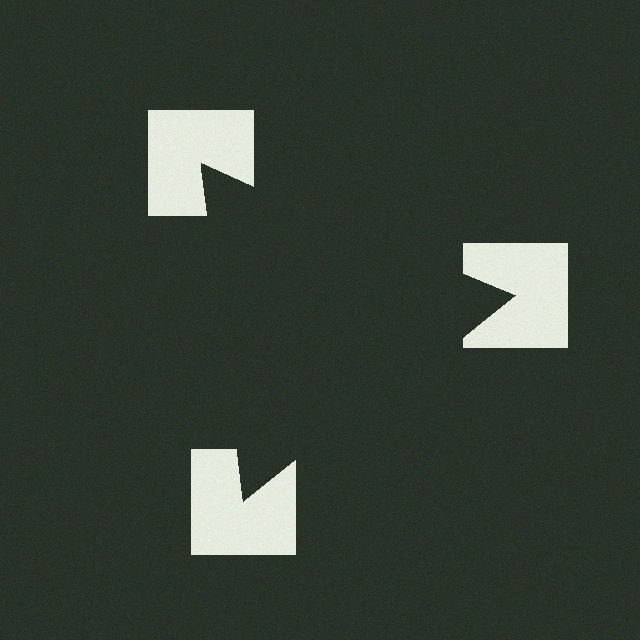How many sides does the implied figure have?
3 sides.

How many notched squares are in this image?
There are 3 — one at each vertex of the illusory triangle.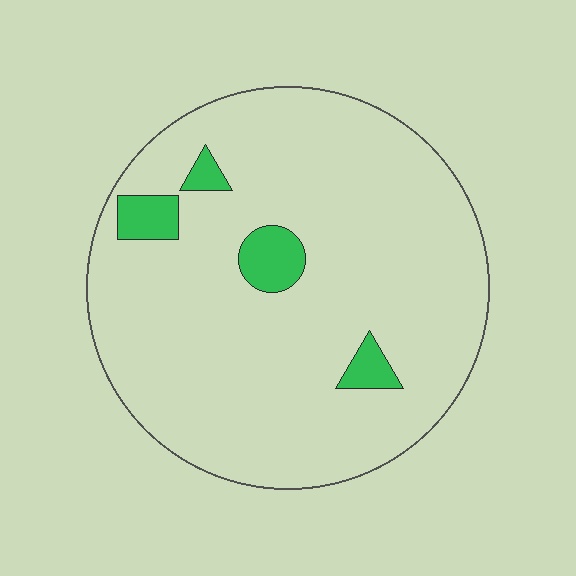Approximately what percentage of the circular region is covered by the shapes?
Approximately 10%.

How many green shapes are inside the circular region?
4.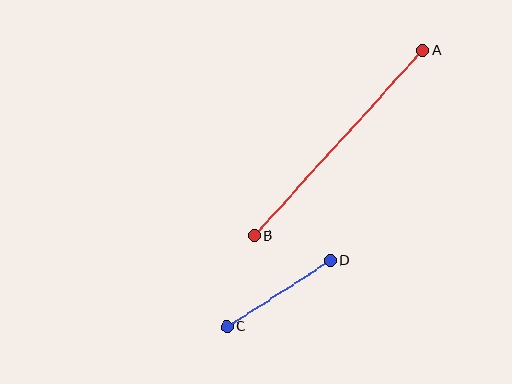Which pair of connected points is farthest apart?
Points A and B are farthest apart.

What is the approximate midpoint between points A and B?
The midpoint is at approximately (339, 143) pixels.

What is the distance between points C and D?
The distance is approximately 123 pixels.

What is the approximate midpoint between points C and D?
The midpoint is at approximately (278, 294) pixels.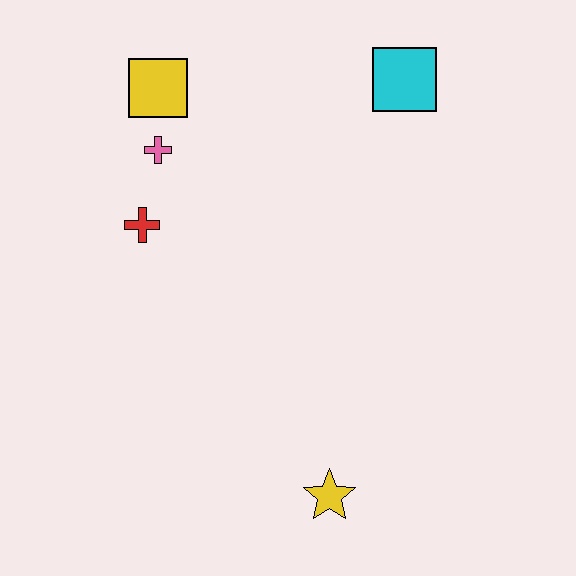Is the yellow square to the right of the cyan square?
No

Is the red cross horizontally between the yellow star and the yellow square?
No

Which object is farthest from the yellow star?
The yellow square is farthest from the yellow star.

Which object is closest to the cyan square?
The yellow square is closest to the cyan square.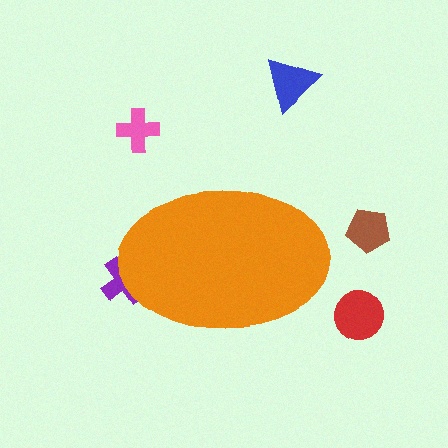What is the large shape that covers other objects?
An orange ellipse.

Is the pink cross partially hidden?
No, the pink cross is fully visible.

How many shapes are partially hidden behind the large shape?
1 shape is partially hidden.